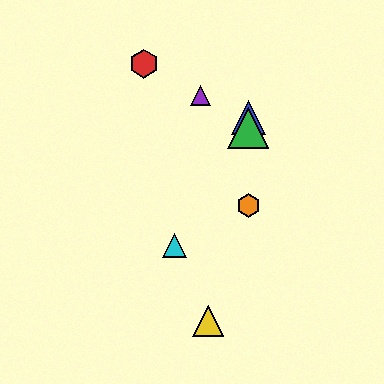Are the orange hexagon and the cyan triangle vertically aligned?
No, the orange hexagon is at x≈248 and the cyan triangle is at x≈175.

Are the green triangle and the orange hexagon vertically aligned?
Yes, both are at x≈248.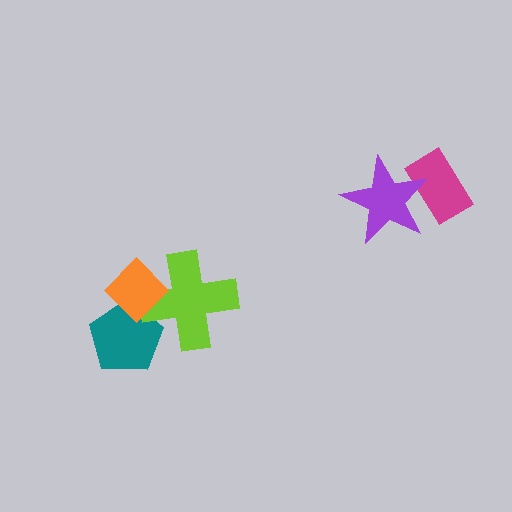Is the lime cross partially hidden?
Yes, it is partially covered by another shape.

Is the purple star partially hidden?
No, no other shape covers it.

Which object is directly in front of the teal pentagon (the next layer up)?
The lime cross is directly in front of the teal pentagon.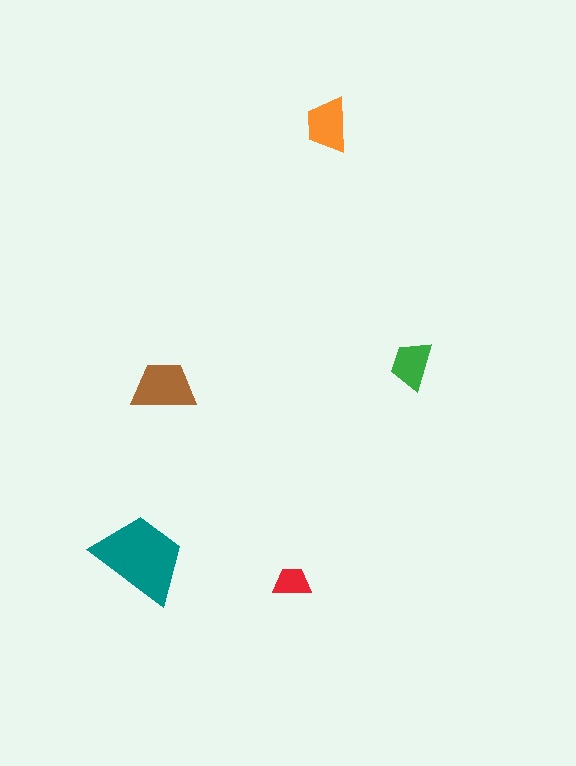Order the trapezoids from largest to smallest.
the teal one, the brown one, the orange one, the green one, the red one.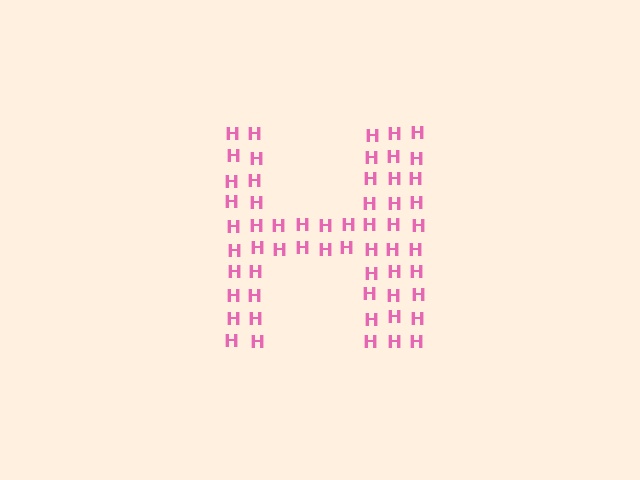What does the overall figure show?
The overall figure shows the letter H.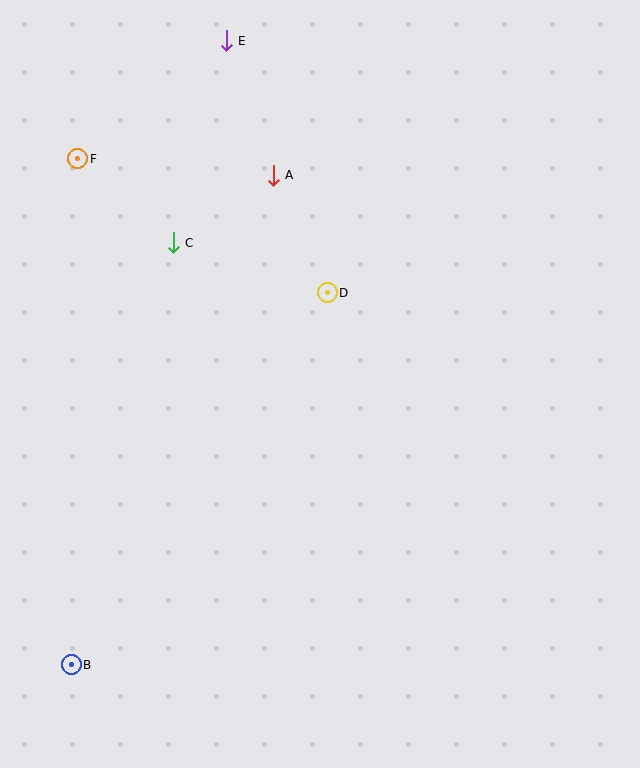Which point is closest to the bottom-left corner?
Point B is closest to the bottom-left corner.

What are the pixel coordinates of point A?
Point A is at (273, 175).